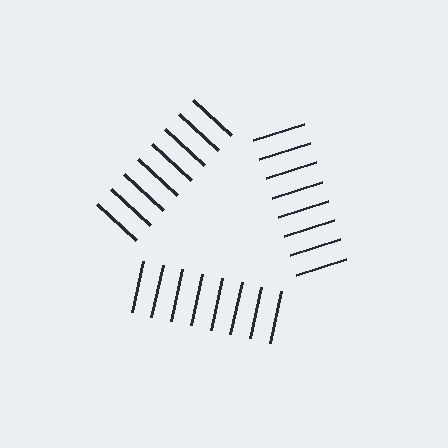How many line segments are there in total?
24 — 8 along each of the 3 edges.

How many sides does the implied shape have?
3 sides — the line-ends trace a triangle.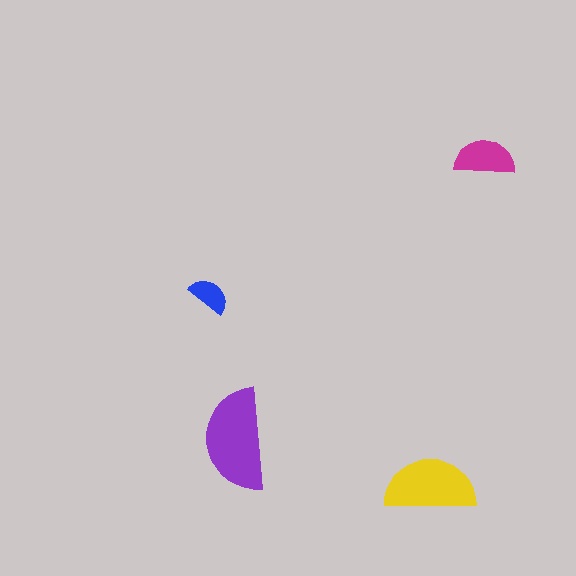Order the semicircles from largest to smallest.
the purple one, the yellow one, the magenta one, the blue one.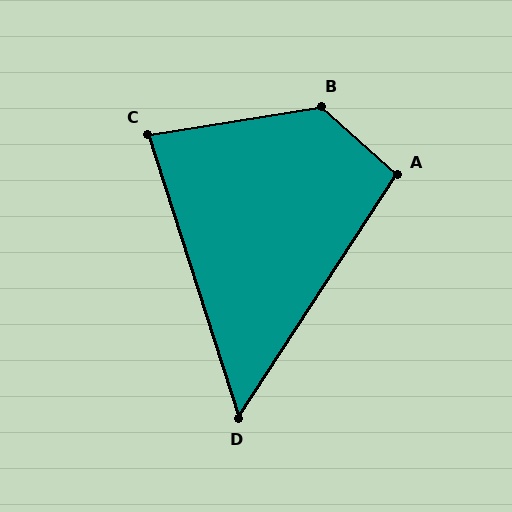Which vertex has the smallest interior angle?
D, at approximately 51 degrees.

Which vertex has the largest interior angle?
B, at approximately 129 degrees.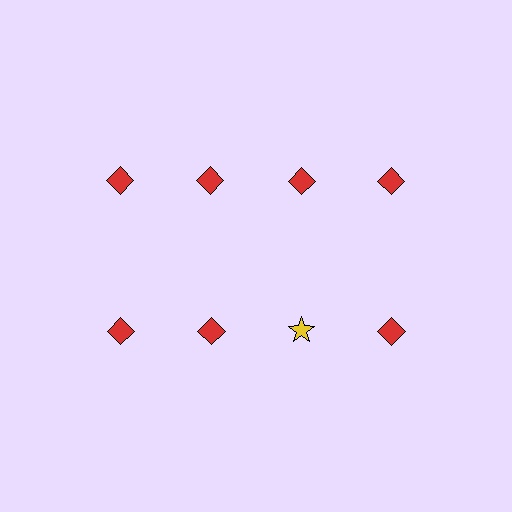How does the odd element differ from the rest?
It differs in both color (yellow instead of red) and shape (star instead of diamond).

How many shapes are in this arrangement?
There are 8 shapes arranged in a grid pattern.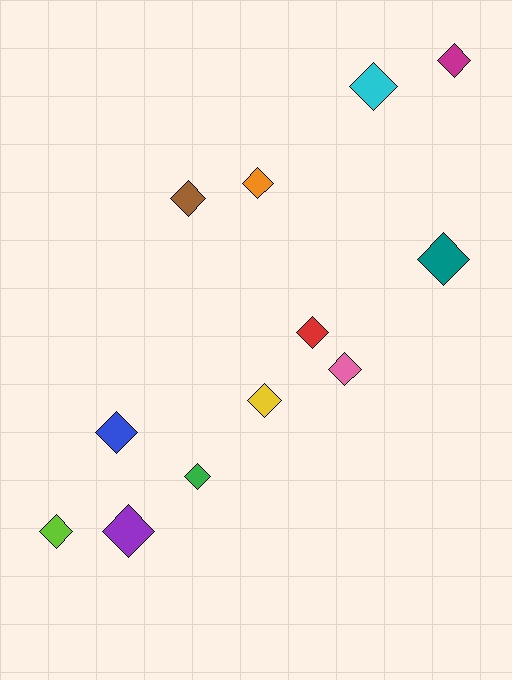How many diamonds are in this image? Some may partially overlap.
There are 12 diamonds.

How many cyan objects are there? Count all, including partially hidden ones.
There is 1 cyan object.